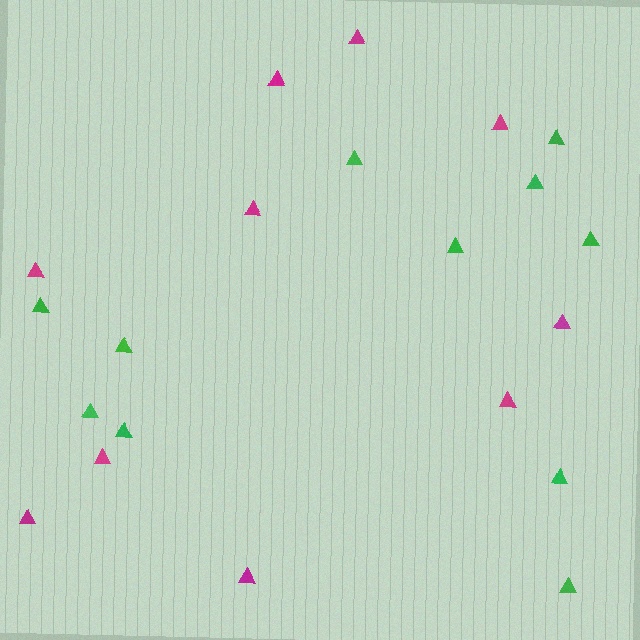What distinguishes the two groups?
There are 2 groups: one group of magenta triangles (10) and one group of green triangles (11).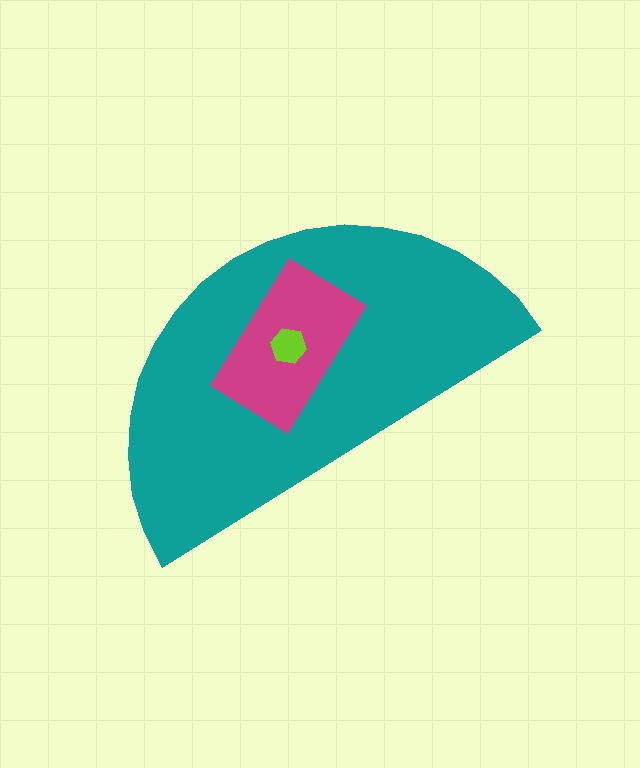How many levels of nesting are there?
3.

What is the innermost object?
The lime hexagon.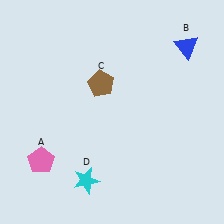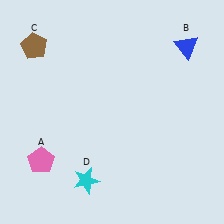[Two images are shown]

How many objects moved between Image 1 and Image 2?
1 object moved between the two images.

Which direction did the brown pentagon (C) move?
The brown pentagon (C) moved left.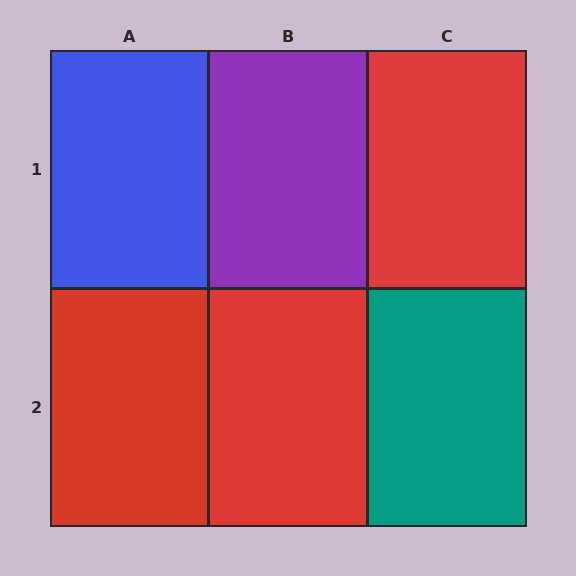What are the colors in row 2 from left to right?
Red, red, teal.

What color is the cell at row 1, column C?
Red.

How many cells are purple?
1 cell is purple.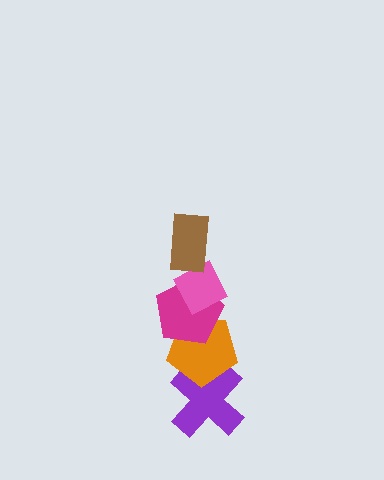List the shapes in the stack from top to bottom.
From top to bottom: the brown rectangle, the pink diamond, the magenta pentagon, the orange pentagon, the purple cross.